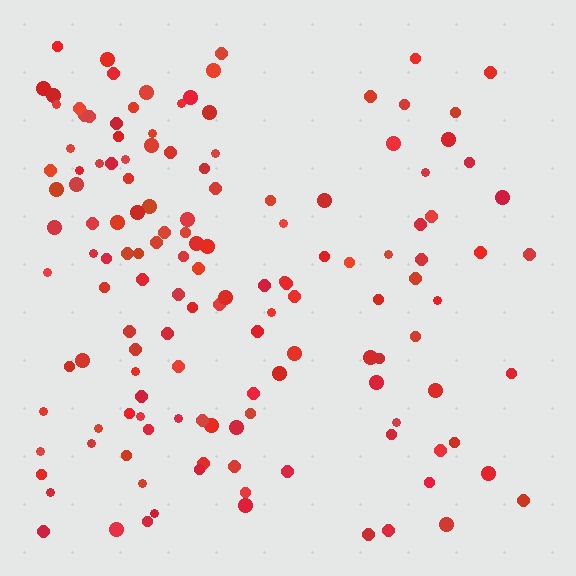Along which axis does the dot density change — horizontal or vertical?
Horizontal.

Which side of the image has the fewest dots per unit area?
The right.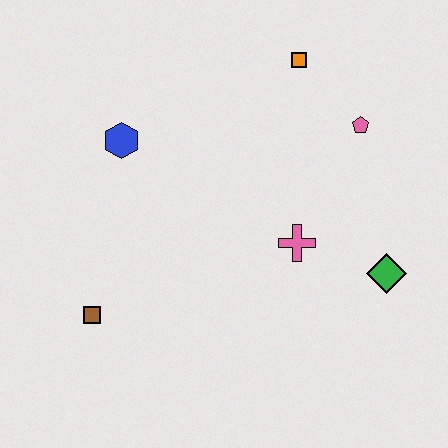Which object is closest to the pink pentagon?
The orange square is closest to the pink pentagon.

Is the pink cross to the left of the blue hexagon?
No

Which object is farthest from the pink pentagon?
The brown square is farthest from the pink pentagon.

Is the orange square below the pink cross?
No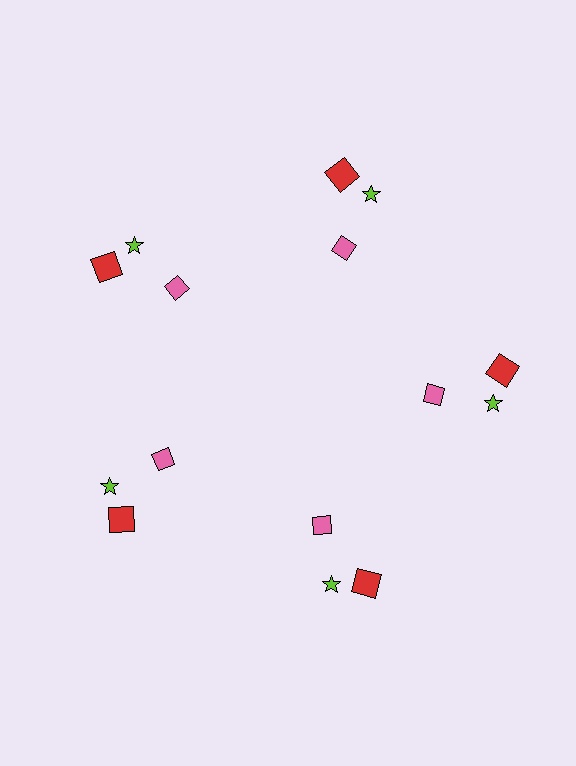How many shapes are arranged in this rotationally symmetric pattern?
There are 15 shapes, arranged in 5 groups of 3.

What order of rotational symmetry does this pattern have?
This pattern has 5-fold rotational symmetry.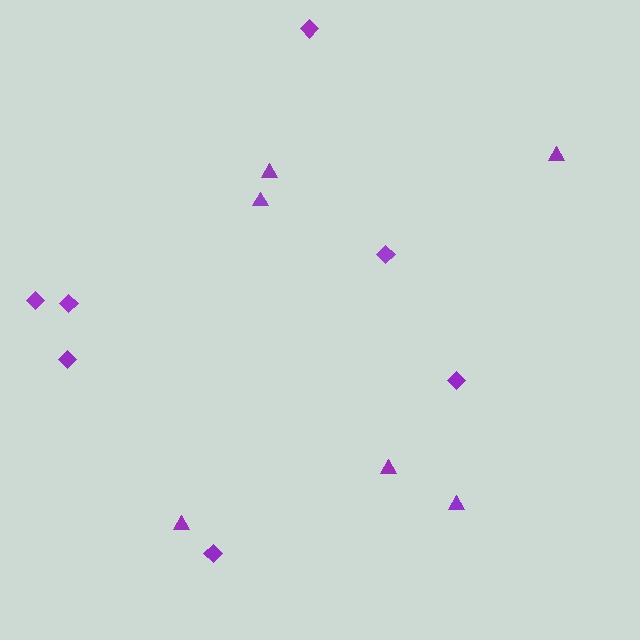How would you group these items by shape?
There are 2 groups: one group of triangles (6) and one group of diamonds (7).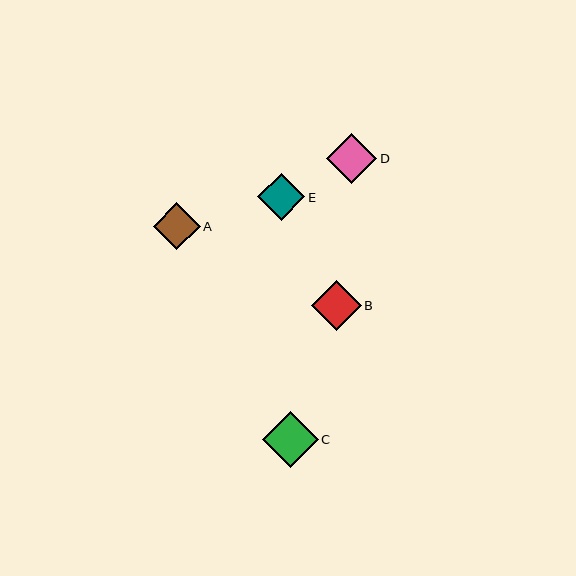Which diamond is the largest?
Diamond C is the largest with a size of approximately 56 pixels.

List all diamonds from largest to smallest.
From largest to smallest: C, D, B, A, E.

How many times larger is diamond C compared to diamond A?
Diamond C is approximately 1.2 times the size of diamond A.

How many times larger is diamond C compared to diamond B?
Diamond C is approximately 1.1 times the size of diamond B.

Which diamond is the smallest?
Diamond E is the smallest with a size of approximately 47 pixels.